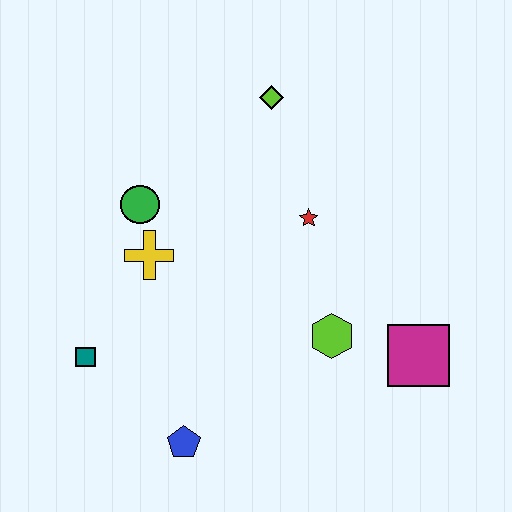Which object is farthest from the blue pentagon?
The lime diamond is farthest from the blue pentagon.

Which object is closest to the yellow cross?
The green circle is closest to the yellow cross.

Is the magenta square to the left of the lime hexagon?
No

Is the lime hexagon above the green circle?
No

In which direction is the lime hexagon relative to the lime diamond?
The lime hexagon is below the lime diamond.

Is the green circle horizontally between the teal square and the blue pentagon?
Yes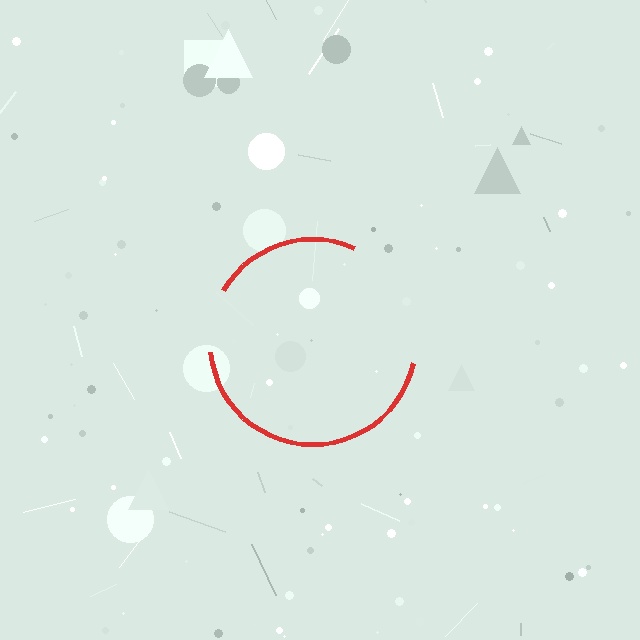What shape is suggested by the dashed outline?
The dashed outline suggests a circle.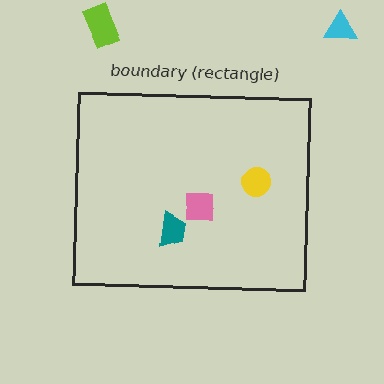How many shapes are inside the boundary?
3 inside, 2 outside.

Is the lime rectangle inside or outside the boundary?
Outside.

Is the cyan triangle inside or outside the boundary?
Outside.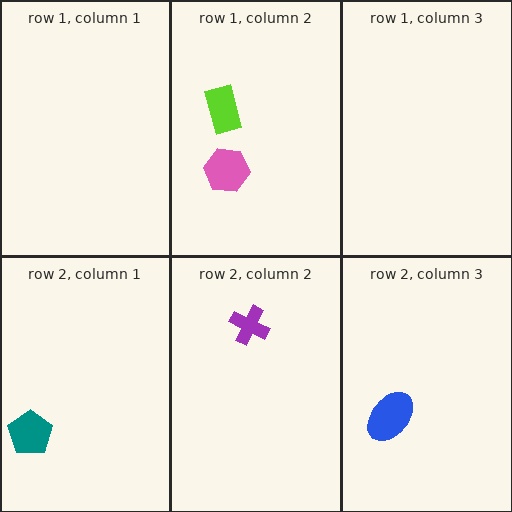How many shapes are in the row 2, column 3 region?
1.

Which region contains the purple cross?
The row 2, column 2 region.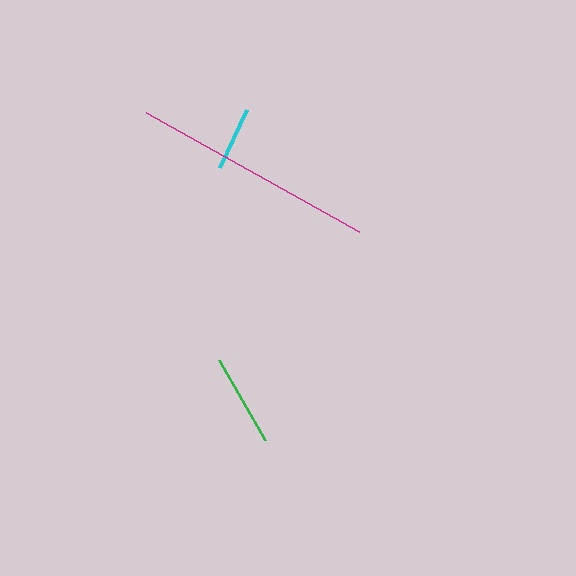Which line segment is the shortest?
The cyan line is the shortest at approximately 64 pixels.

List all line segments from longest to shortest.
From longest to shortest: magenta, green, cyan.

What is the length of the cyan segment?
The cyan segment is approximately 64 pixels long.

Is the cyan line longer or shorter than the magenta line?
The magenta line is longer than the cyan line.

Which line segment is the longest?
The magenta line is the longest at approximately 244 pixels.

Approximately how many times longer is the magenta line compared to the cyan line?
The magenta line is approximately 3.8 times the length of the cyan line.